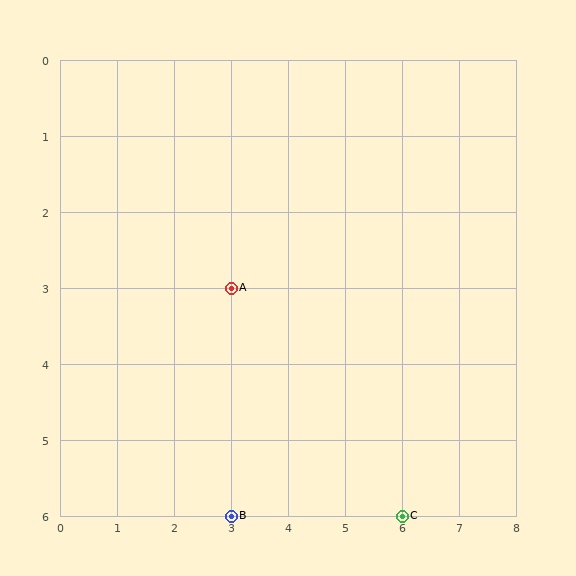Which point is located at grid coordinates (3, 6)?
Point B is at (3, 6).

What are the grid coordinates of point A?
Point A is at grid coordinates (3, 3).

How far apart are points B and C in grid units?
Points B and C are 3 columns apart.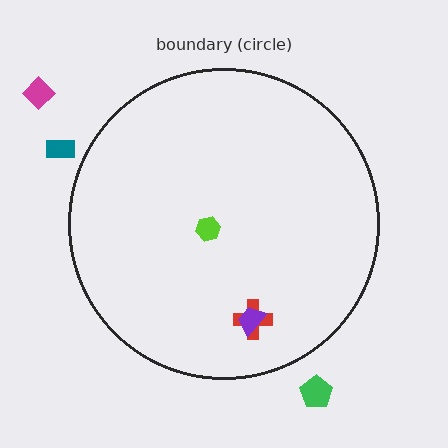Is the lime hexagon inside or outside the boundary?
Inside.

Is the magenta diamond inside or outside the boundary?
Outside.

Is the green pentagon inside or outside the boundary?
Outside.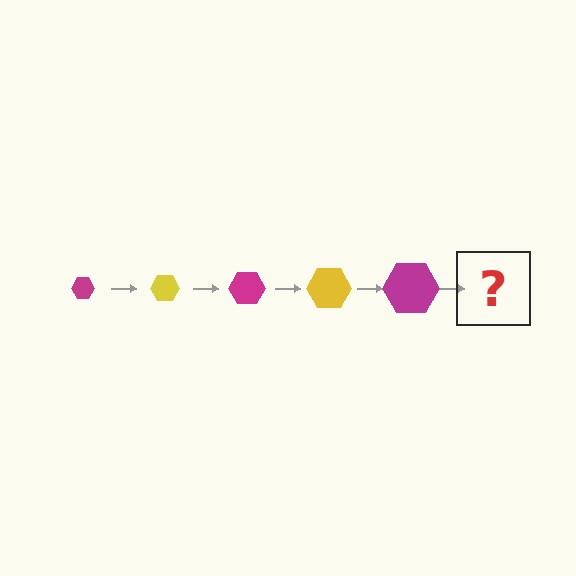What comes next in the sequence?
The next element should be a yellow hexagon, larger than the previous one.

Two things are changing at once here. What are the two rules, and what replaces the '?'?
The two rules are that the hexagon grows larger each step and the color cycles through magenta and yellow. The '?' should be a yellow hexagon, larger than the previous one.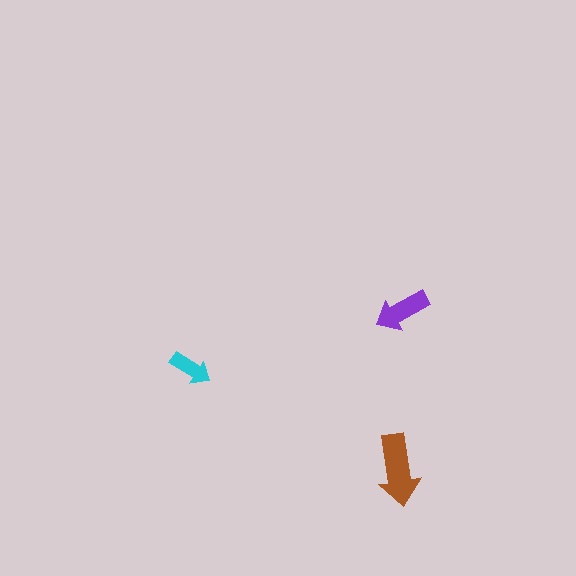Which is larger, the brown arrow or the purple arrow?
The brown one.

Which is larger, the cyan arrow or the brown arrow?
The brown one.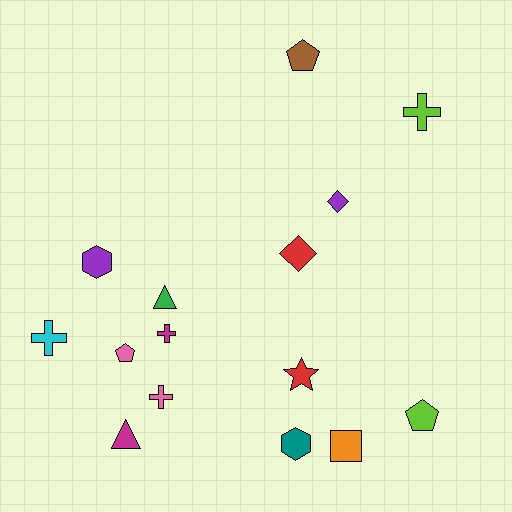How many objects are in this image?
There are 15 objects.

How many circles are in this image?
There are no circles.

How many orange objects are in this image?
There is 1 orange object.